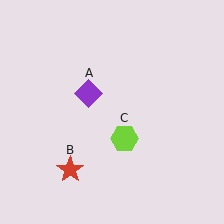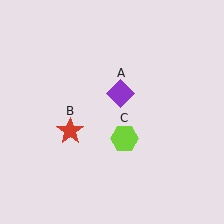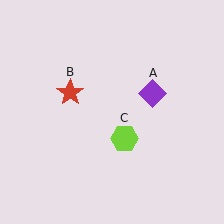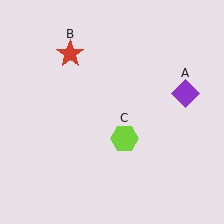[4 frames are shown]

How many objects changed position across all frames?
2 objects changed position: purple diamond (object A), red star (object B).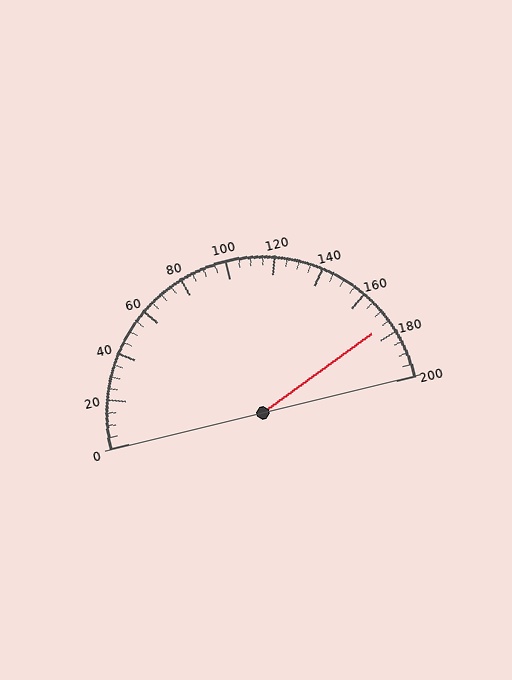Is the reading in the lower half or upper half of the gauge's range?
The reading is in the upper half of the range (0 to 200).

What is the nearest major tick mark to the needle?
The nearest major tick mark is 180.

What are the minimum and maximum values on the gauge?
The gauge ranges from 0 to 200.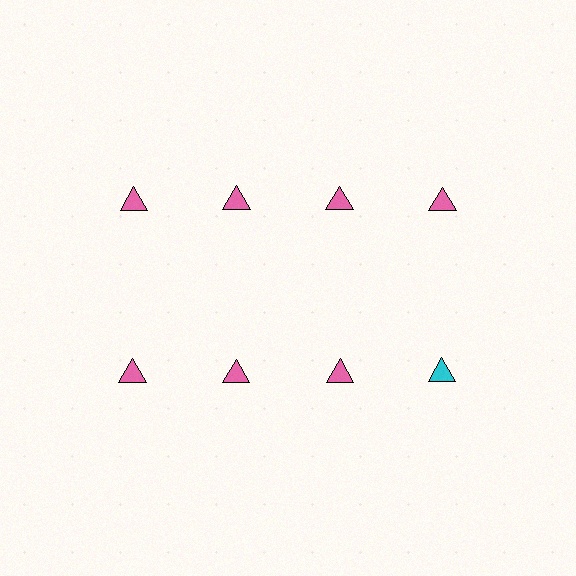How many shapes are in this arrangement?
There are 8 shapes arranged in a grid pattern.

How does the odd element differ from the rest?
It has a different color: cyan instead of pink.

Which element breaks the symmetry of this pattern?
The cyan triangle in the second row, second from right column breaks the symmetry. All other shapes are pink triangles.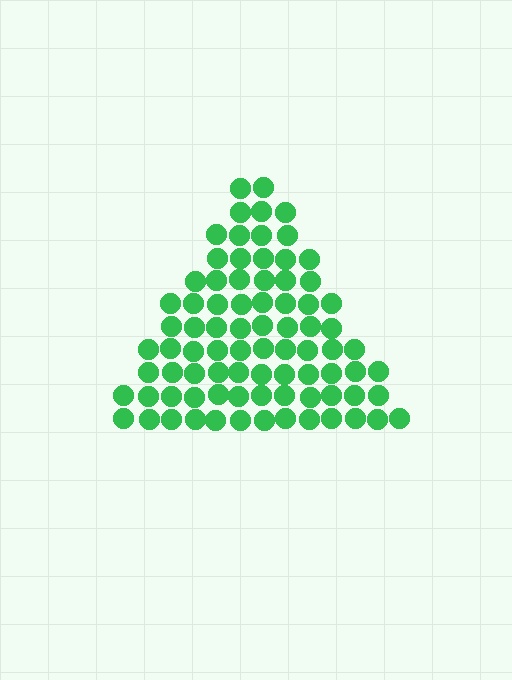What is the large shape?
The large shape is a triangle.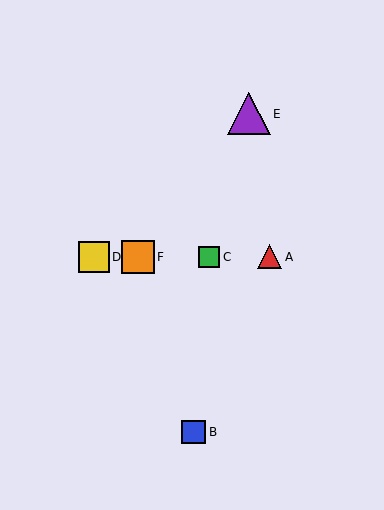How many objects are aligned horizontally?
4 objects (A, C, D, F) are aligned horizontally.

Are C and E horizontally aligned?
No, C is at y≈257 and E is at y≈114.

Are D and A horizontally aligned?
Yes, both are at y≈257.